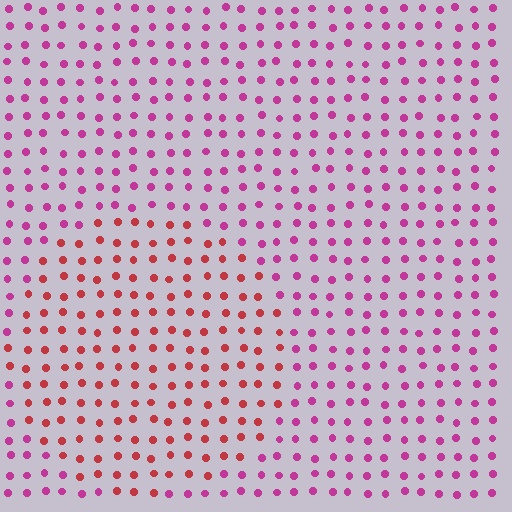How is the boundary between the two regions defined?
The boundary is defined purely by a slight shift in hue (about 38 degrees). Spacing, size, and orientation are identical on both sides.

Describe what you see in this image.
The image is filled with small magenta elements in a uniform arrangement. A circle-shaped region is visible where the elements are tinted to a slightly different hue, forming a subtle color boundary.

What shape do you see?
I see a circle.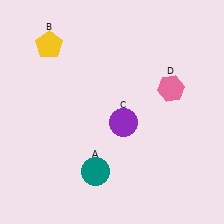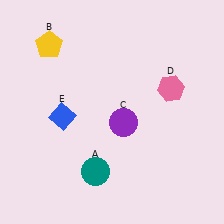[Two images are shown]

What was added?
A blue diamond (E) was added in Image 2.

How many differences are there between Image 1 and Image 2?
There is 1 difference between the two images.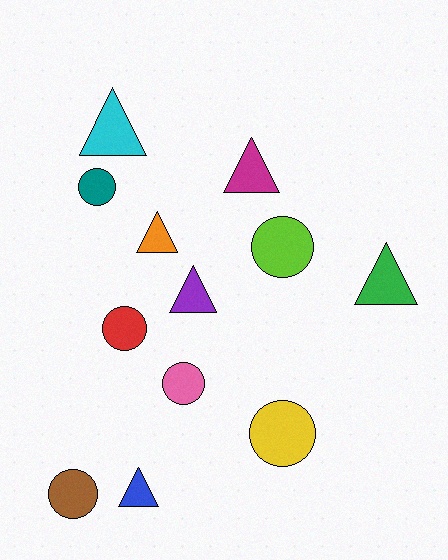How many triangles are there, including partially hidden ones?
There are 6 triangles.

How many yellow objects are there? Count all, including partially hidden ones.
There is 1 yellow object.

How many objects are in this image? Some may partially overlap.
There are 12 objects.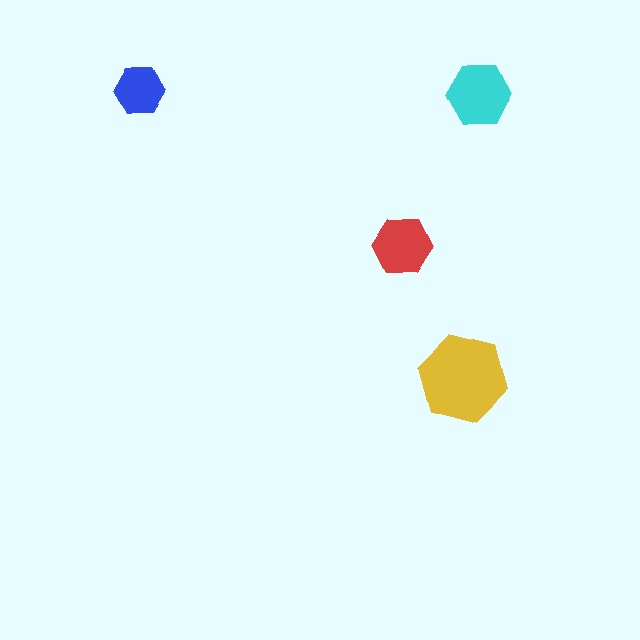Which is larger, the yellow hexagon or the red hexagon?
The yellow one.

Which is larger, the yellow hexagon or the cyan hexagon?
The yellow one.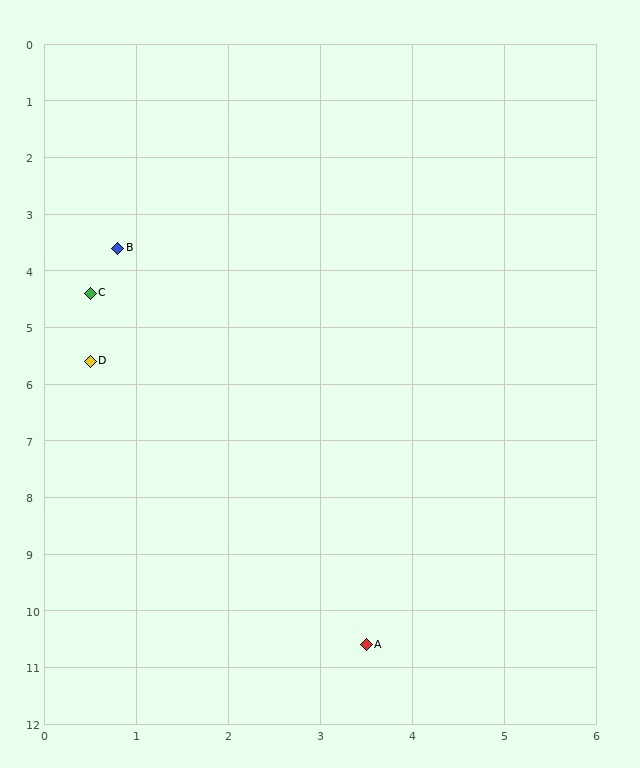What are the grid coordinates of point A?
Point A is at approximately (3.5, 10.6).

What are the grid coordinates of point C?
Point C is at approximately (0.5, 4.4).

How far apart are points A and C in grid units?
Points A and C are about 6.9 grid units apart.